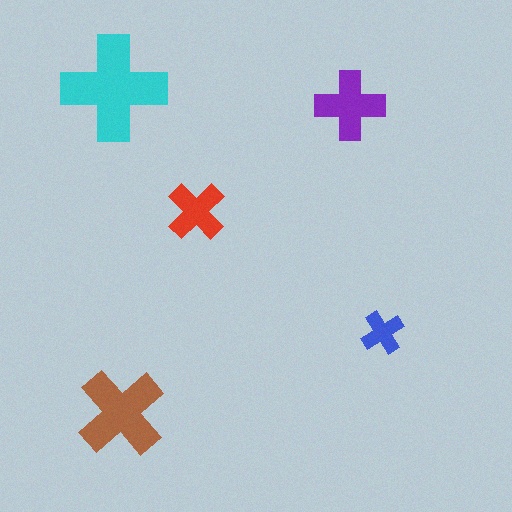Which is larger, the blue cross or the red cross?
The red one.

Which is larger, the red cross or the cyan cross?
The cyan one.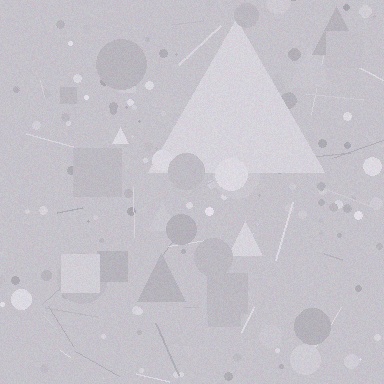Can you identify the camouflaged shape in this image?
The camouflaged shape is a triangle.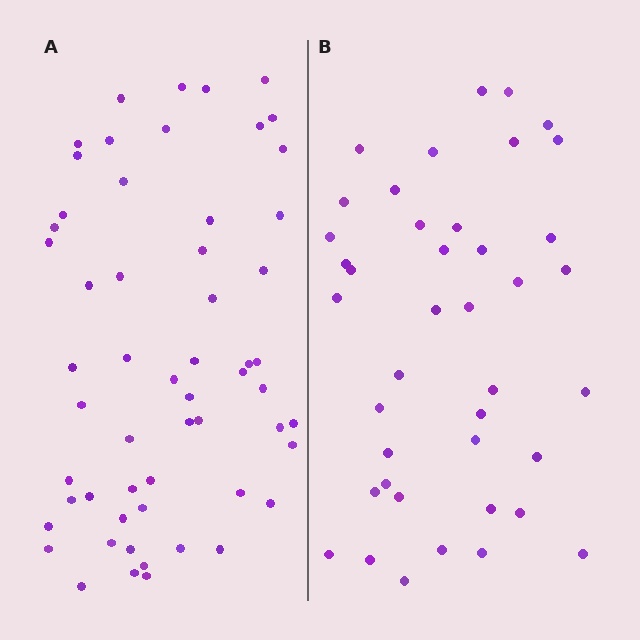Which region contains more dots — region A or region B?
Region A (the left region) has more dots.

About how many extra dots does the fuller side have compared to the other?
Region A has approximately 15 more dots than region B.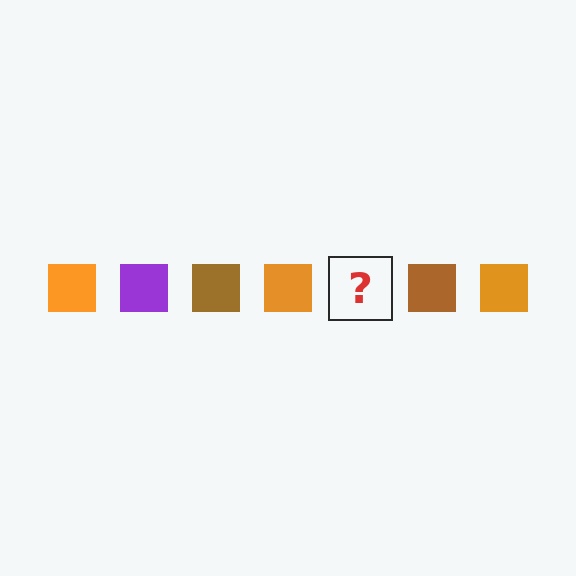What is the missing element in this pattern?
The missing element is a purple square.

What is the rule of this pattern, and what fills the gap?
The rule is that the pattern cycles through orange, purple, brown squares. The gap should be filled with a purple square.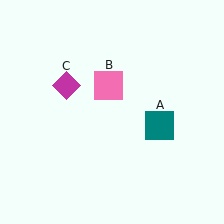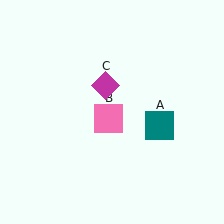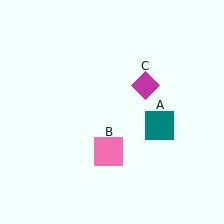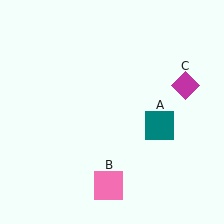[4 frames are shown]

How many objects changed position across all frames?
2 objects changed position: pink square (object B), magenta diamond (object C).